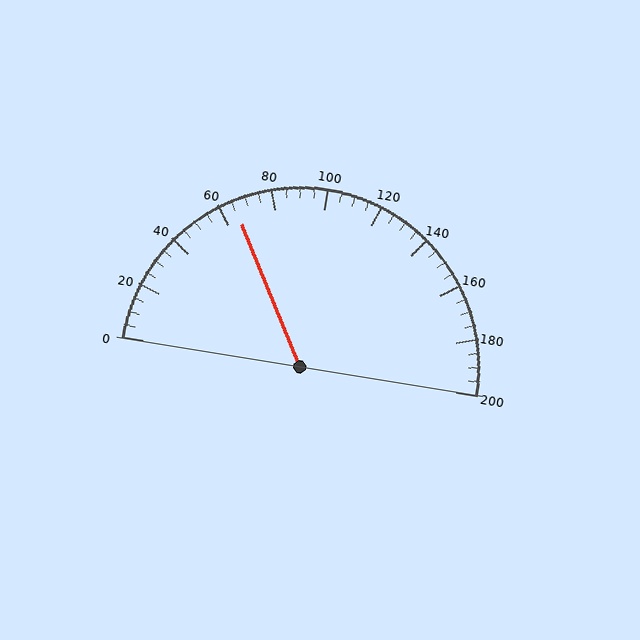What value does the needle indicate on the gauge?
The needle indicates approximately 65.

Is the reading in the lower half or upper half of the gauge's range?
The reading is in the lower half of the range (0 to 200).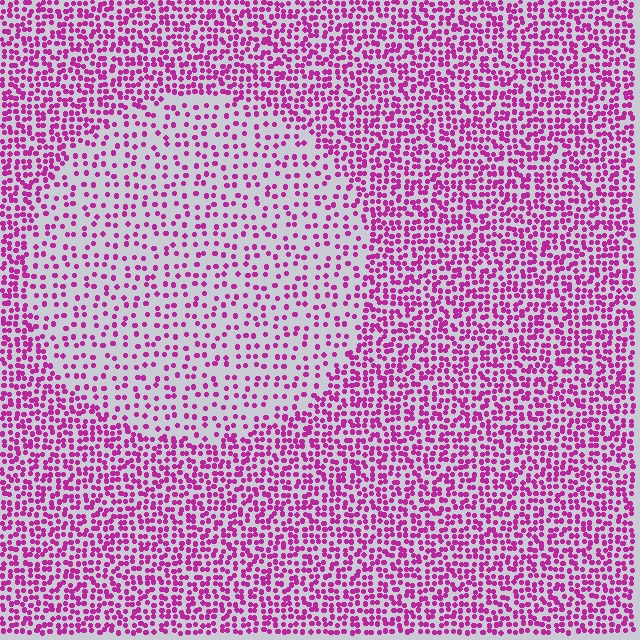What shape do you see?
I see a circle.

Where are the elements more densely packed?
The elements are more densely packed outside the circle boundary.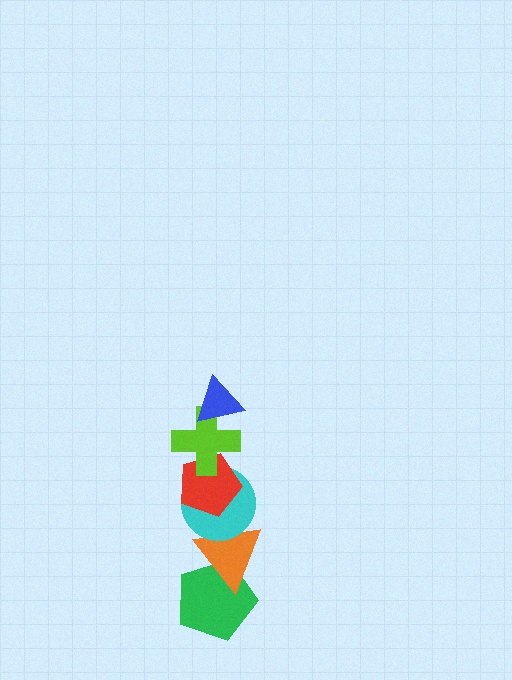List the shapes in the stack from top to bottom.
From top to bottom: the blue triangle, the lime cross, the red pentagon, the cyan circle, the orange triangle, the green pentagon.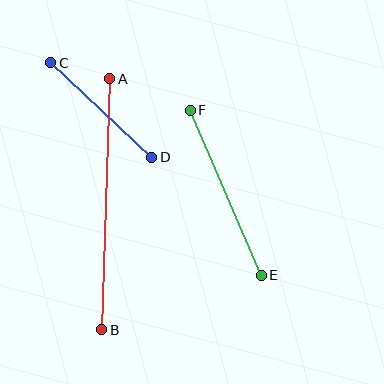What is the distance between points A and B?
The distance is approximately 251 pixels.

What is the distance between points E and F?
The distance is approximately 180 pixels.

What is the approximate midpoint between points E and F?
The midpoint is at approximately (226, 193) pixels.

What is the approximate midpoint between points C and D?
The midpoint is at approximately (101, 110) pixels.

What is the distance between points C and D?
The distance is approximately 138 pixels.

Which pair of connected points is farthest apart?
Points A and B are farthest apart.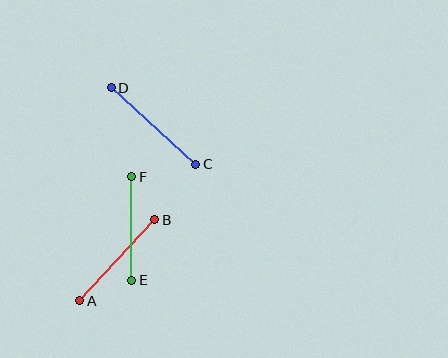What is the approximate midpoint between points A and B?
The midpoint is at approximately (117, 260) pixels.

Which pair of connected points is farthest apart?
Points C and D are farthest apart.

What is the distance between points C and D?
The distance is approximately 114 pixels.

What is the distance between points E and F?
The distance is approximately 104 pixels.